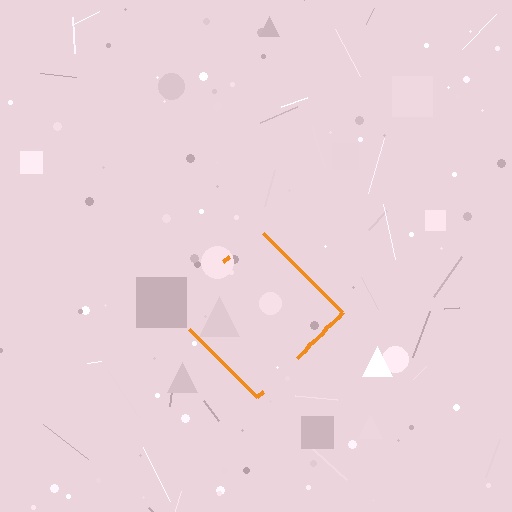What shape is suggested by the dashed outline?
The dashed outline suggests a diamond.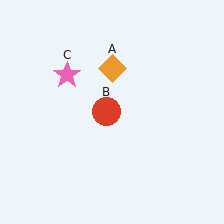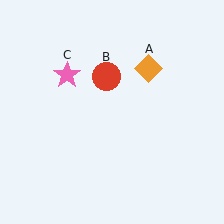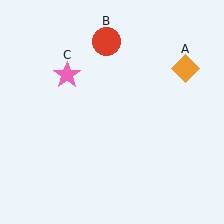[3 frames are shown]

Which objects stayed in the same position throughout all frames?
Pink star (object C) remained stationary.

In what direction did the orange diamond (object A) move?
The orange diamond (object A) moved right.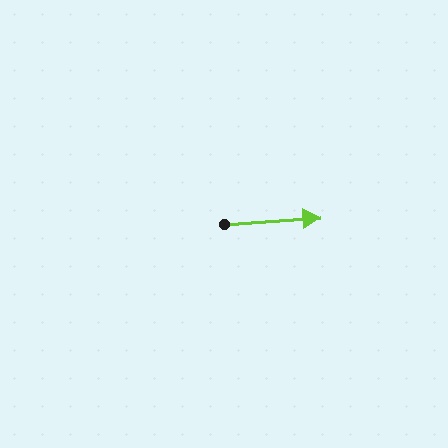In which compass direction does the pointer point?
East.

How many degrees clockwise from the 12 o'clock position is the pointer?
Approximately 86 degrees.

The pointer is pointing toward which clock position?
Roughly 3 o'clock.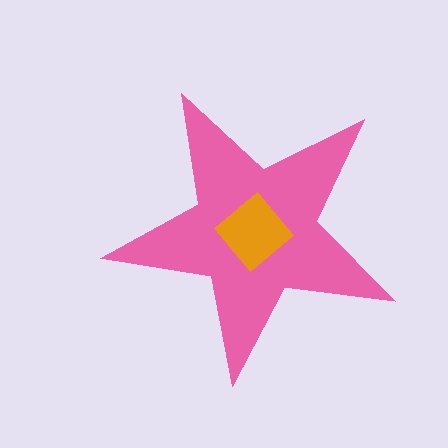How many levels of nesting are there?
2.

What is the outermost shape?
The pink star.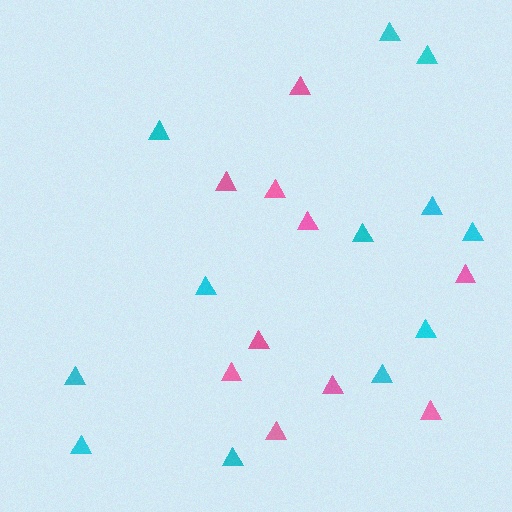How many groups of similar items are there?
There are 2 groups: one group of pink triangles (10) and one group of cyan triangles (12).